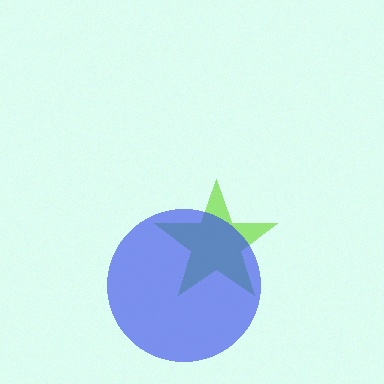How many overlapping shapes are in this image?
There are 2 overlapping shapes in the image.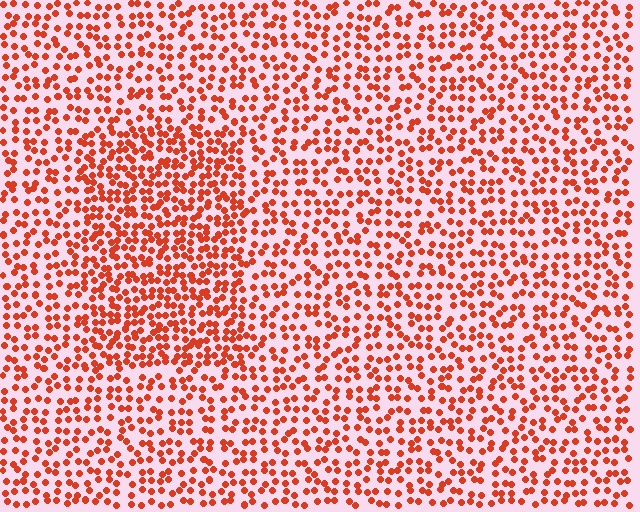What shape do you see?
I see a rectangle.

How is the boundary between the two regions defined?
The boundary is defined by a change in element density (approximately 1.6x ratio). All elements are the same color, size, and shape.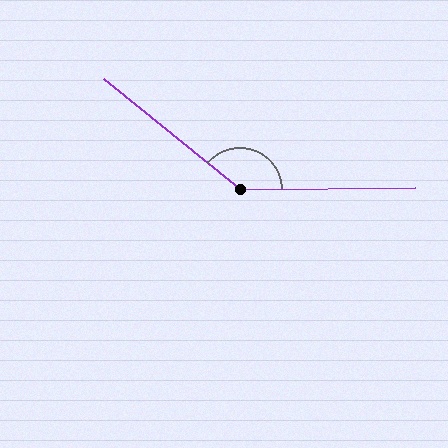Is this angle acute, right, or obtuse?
It is obtuse.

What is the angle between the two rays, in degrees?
Approximately 140 degrees.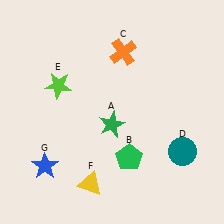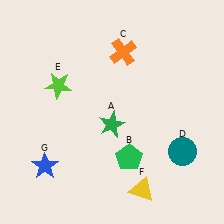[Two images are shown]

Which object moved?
The yellow triangle (F) moved right.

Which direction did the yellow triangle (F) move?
The yellow triangle (F) moved right.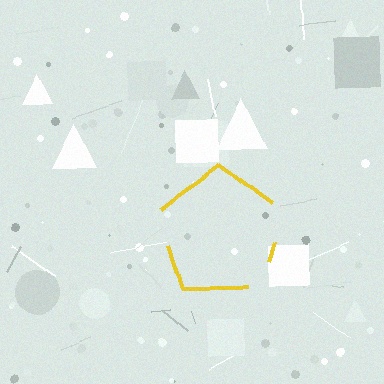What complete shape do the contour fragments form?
The contour fragments form a pentagon.